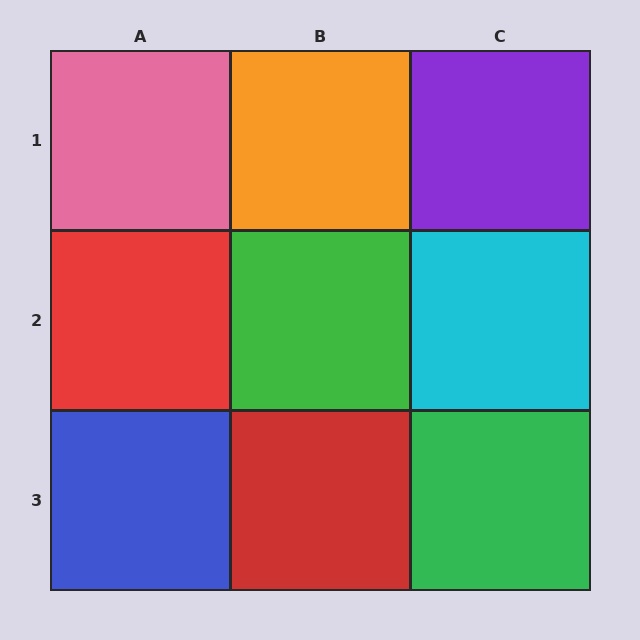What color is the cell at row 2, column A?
Red.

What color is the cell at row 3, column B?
Red.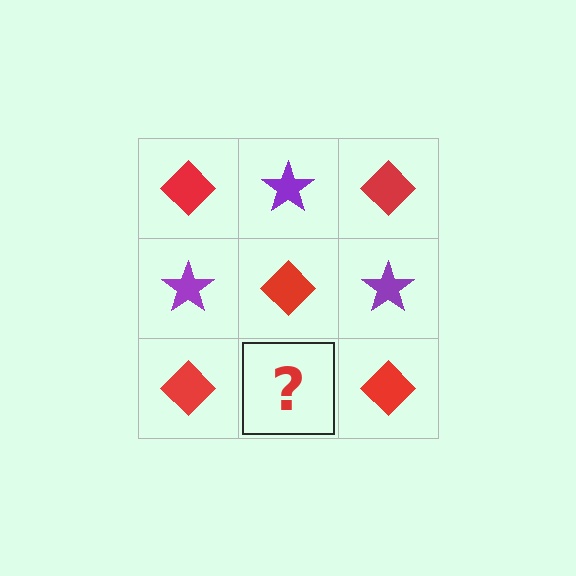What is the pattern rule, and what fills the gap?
The rule is that it alternates red diamond and purple star in a checkerboard pattern. The gap should be filled with a purple star.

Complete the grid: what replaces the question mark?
The question mark should be replaced with a purple star.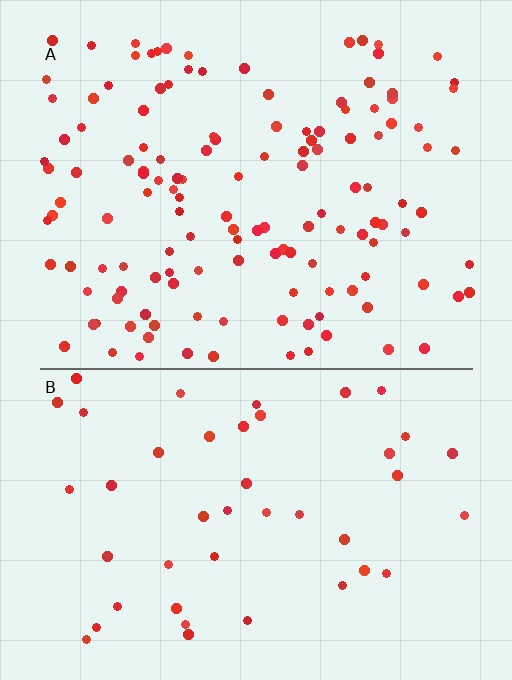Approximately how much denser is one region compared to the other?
Approximately 3.0× — region A over region B.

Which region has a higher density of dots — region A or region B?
A (the top).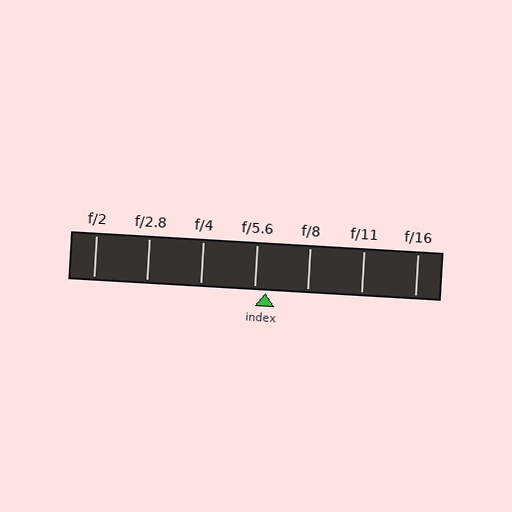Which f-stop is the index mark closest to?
The index mark is closest to f/5.6.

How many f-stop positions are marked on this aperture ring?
There are 7 f-stop positions marked.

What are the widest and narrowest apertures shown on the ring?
The widest aperture shown is f/2 and the narrowest is f/16.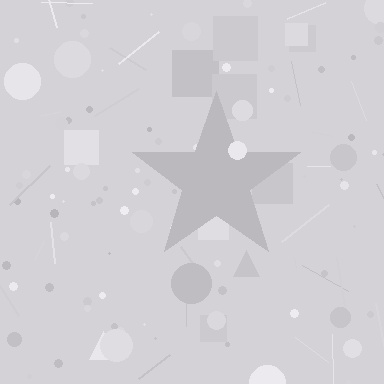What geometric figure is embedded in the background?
A star is embedded in the background.